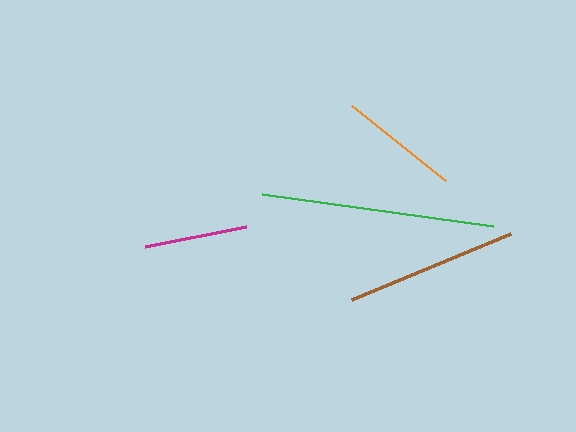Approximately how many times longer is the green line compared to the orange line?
The green line is approximately 1.9 times the length of the orange line.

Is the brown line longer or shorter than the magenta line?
The brown line is longer than the magenta line.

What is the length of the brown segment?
The brown segment is approximately 172 pixels long.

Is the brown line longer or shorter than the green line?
The green line is longer than the brown line.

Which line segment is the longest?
The green line is the longest at approximately 233 pixels.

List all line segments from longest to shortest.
From longest to shortest: green, brown, orange, magenta.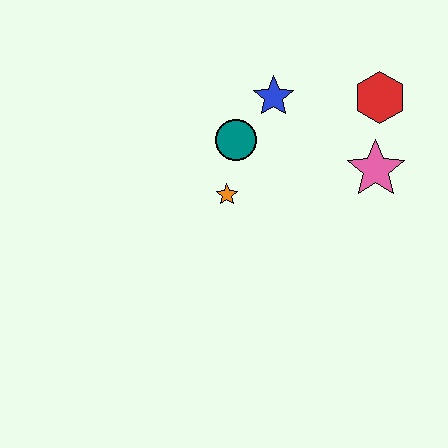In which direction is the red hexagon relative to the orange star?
The red hexagon is to the right of the orange star.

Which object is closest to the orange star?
The teal circle is closest to the orange star.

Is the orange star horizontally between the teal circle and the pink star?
No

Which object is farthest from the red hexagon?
The orange star is farthest from the red hexagon.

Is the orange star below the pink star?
Yes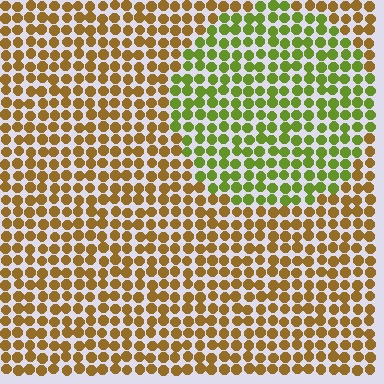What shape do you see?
I see a circle.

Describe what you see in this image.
The image is filled with small brown elements in a uniform arrangement. A circle-shaped region is visible where the elements are tinted to a slightly different hue, forming a subtle color boundary.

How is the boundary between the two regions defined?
The boundary is defined purely by a slight shift in hue (about 48 degrees). Spacing, size, and orientation are identical on both sides.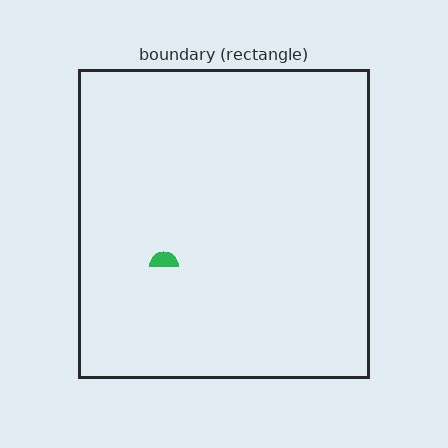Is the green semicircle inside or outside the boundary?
Inside.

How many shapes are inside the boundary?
1 inside, 0 outside.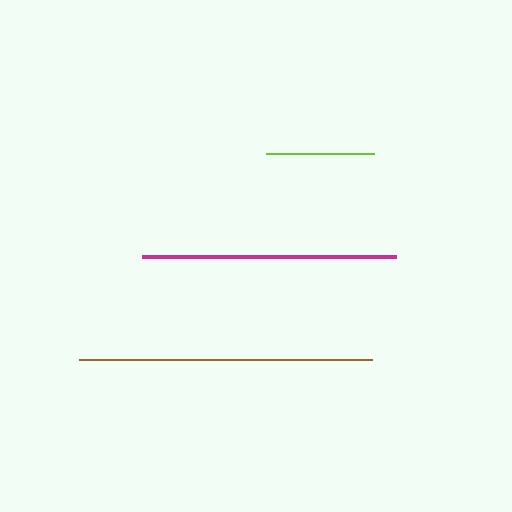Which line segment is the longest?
The brown line is the longest at approximately 293 pixels.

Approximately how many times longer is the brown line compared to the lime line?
The brown line is approximately 2.7 times the length of the lime line.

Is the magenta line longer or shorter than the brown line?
The brown line is longer than the magenta line.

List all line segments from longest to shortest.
From longest to shortest: brown, magenta, lime.